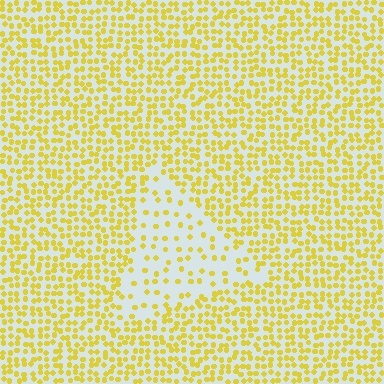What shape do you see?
I see a triangle.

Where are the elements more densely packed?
The elements are more densely packed outside the triangle boundary.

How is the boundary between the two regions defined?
The boundary is defined by a change in element density (approximately 2.5x ratio). All elements are the same color, size, and shape.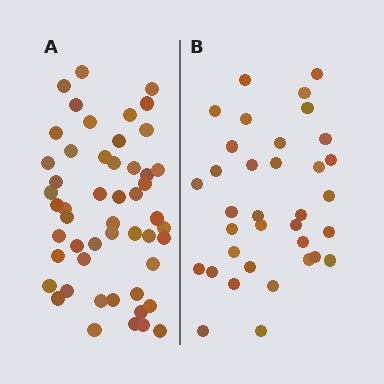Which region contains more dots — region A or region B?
Region A (the left region) has more dots.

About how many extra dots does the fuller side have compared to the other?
Region A has approximately 15 more dots than region B.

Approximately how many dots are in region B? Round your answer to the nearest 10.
About 40 dots. (The exact count is 35, which rounds to 40.)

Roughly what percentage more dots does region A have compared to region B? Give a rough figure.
About 45% more.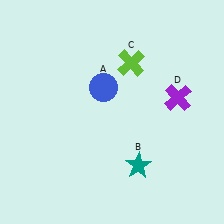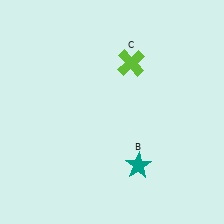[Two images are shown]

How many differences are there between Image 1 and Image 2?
There are 2 differences between the two images.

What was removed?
The purple cross (D), the blue circle (A) were removed in Image 2.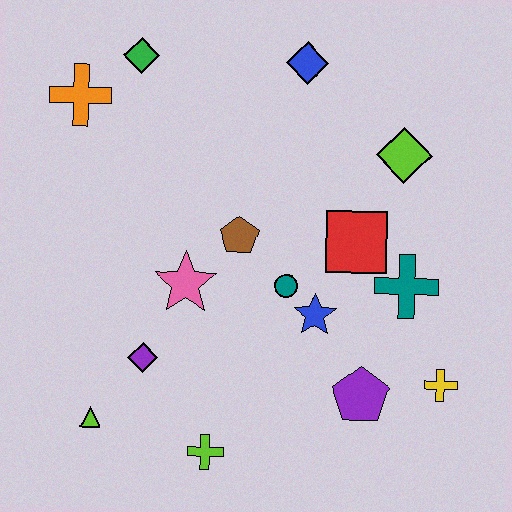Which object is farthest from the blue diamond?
The lime triangle is farthest from the blue diamond.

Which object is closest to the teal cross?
The red square is closest to the teal cross.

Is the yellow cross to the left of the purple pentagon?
No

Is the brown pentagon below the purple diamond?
No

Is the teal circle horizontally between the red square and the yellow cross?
No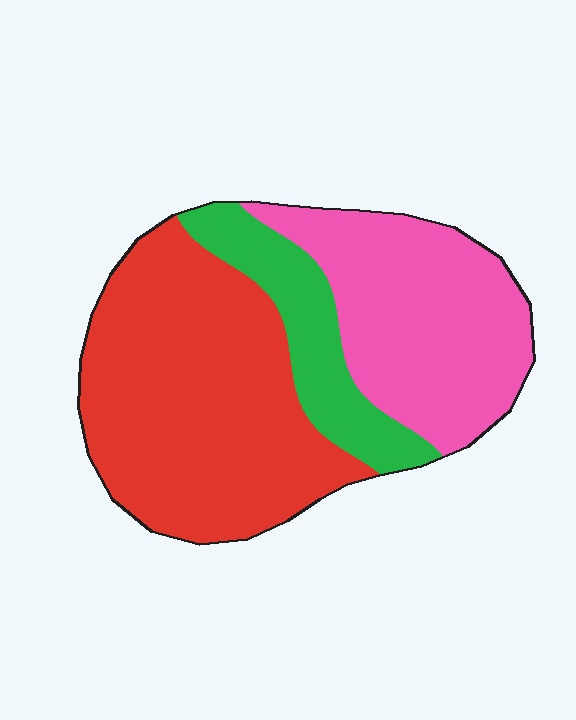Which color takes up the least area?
Green, at roughly 15%.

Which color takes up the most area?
Red, at roughly 50%.